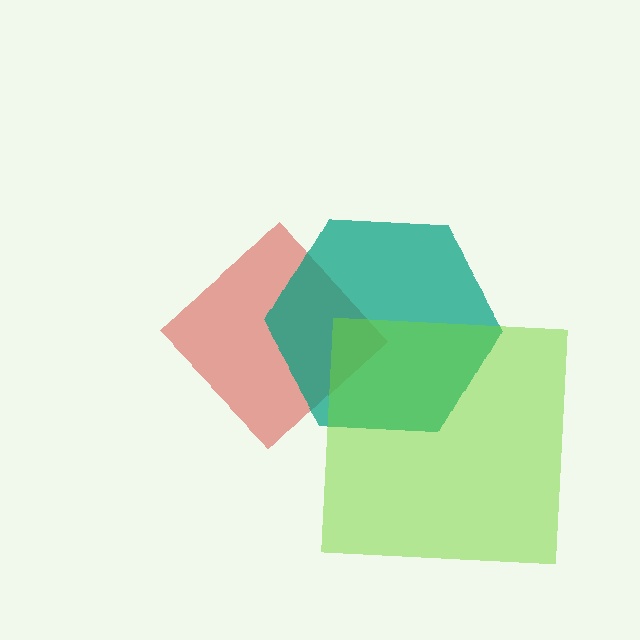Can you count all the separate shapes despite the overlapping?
Yes, there are 3 separate shapes.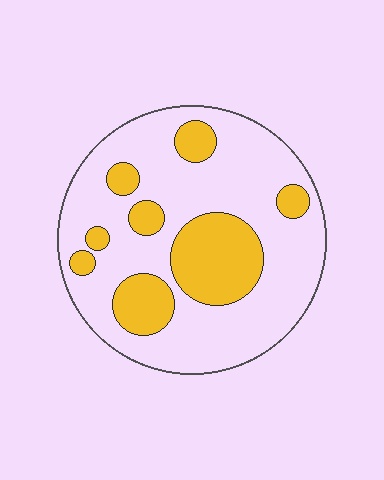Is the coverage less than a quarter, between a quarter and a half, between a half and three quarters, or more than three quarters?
Between a quarter and a half.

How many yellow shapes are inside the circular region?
8.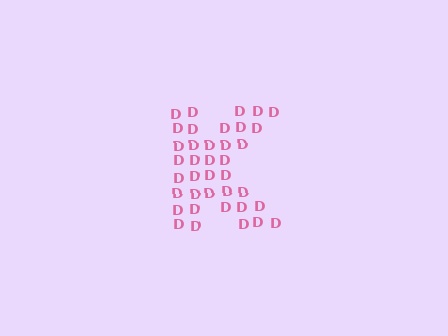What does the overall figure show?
The overall figure shows the letter K.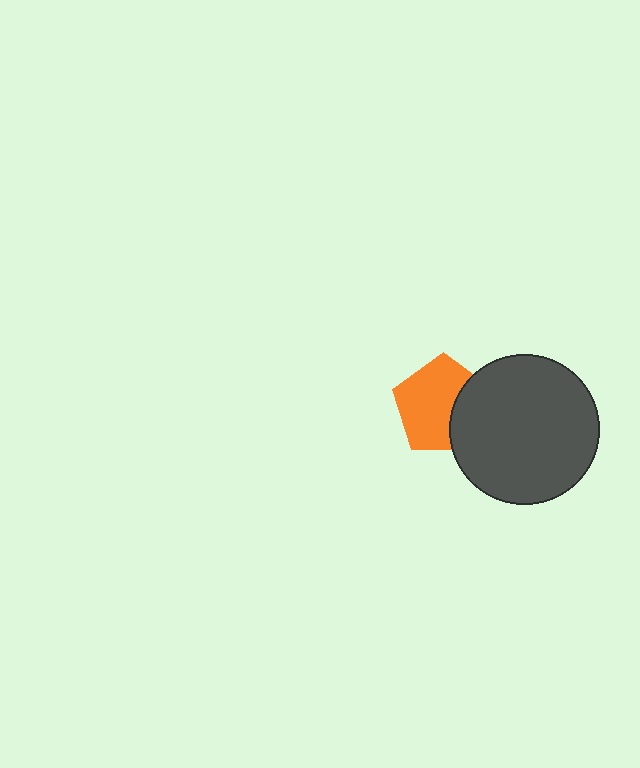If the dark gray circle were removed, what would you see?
You would see the complete orange pentagon.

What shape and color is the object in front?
The object in front is a dark gray circle.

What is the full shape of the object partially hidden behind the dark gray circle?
The partially hidden object is an orange pentagon.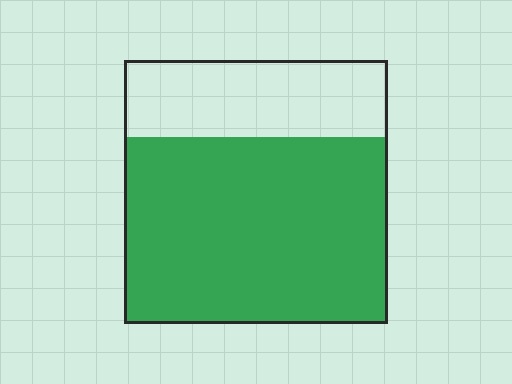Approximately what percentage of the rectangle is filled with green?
Approximately 70%.